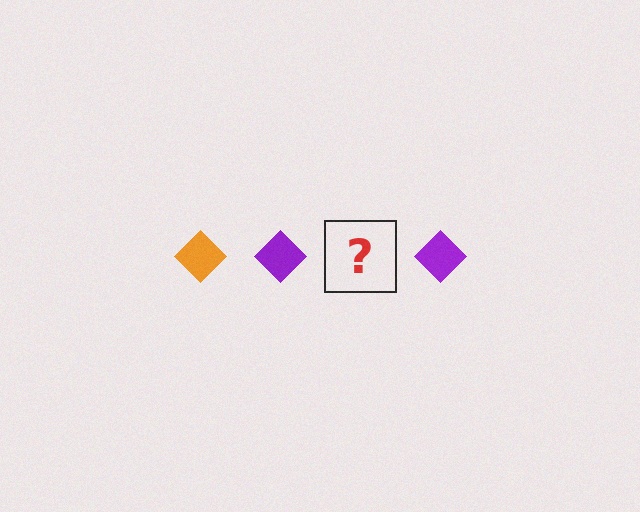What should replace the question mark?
The question mark should be replaced with an orange diamond.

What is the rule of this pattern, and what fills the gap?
The rule is that the pattern cycles through orange, purple diamonds. The gap should be filled with an orange diamond.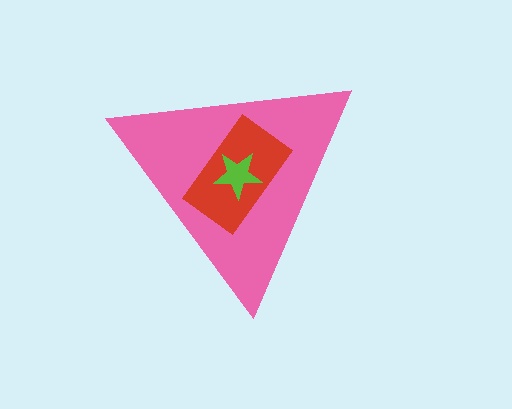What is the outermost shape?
The pink triangle.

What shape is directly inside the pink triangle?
The red rectangle.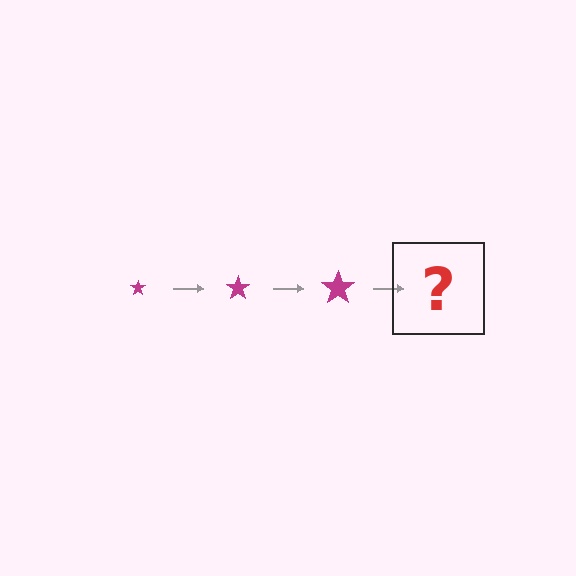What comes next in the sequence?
The next element should be a magenta star, larger than the previous one.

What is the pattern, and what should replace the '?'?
The pattern is that the star gets progressively larger each step. The '?' should be a magenta star, larger than the previous one.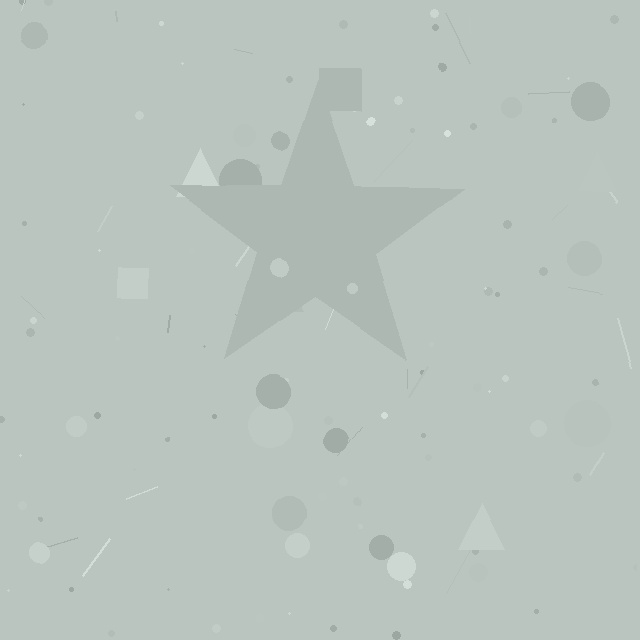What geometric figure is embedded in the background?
A star is embedded in the background.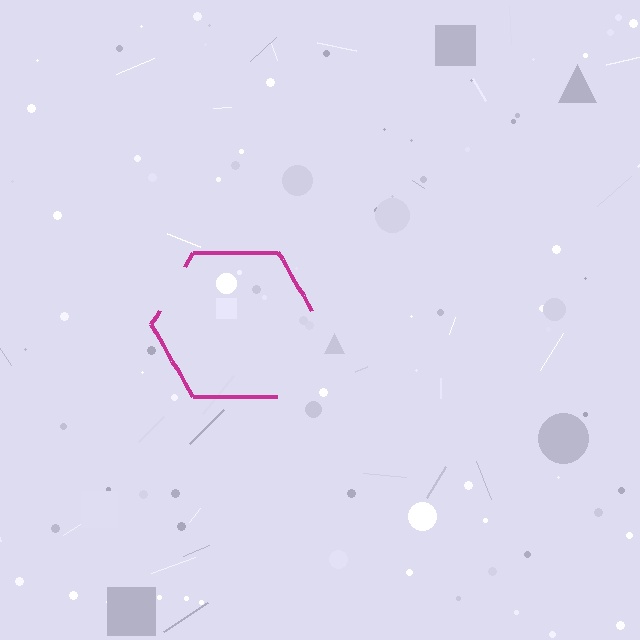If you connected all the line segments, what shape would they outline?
They would outline a hexagon.